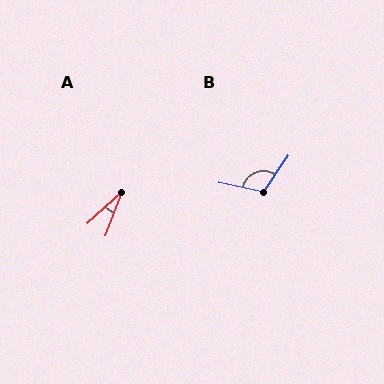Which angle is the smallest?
A, at approximately 27 degrees.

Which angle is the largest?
B, at approximately 111 degrees.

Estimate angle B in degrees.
Approximately 111 degrees.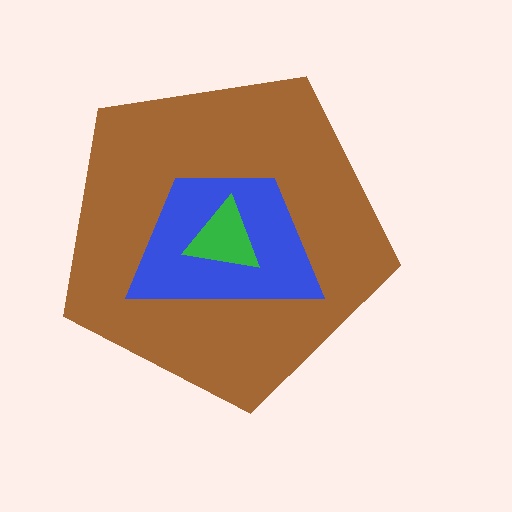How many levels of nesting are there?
3.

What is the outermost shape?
The brown pentagon.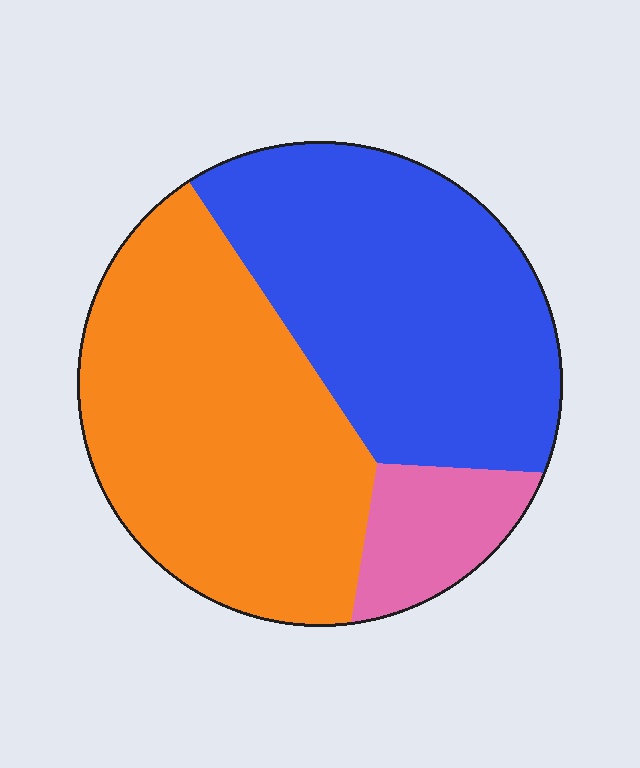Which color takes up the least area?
Pink, at roughly 10%.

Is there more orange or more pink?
Orange.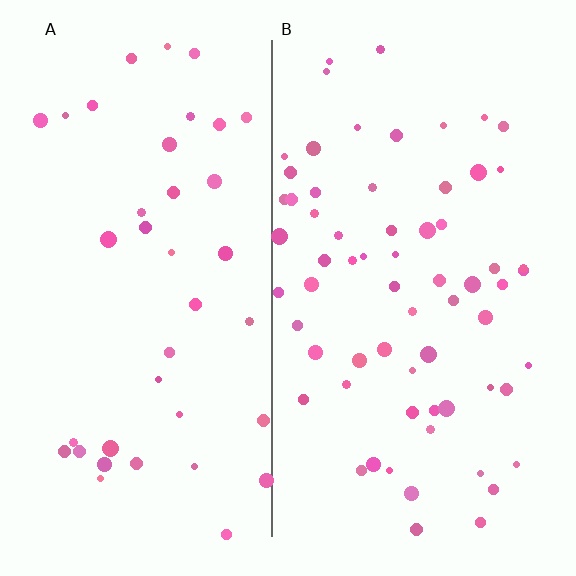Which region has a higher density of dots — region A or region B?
B (the right).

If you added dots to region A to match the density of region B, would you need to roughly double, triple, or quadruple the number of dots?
Approximately double.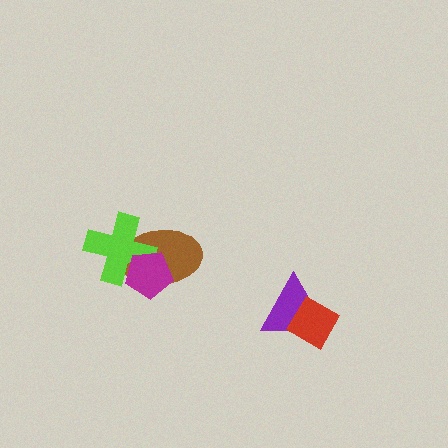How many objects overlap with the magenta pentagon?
2 objects overlap with the magenta pentagon.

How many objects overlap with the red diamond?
1 object overlaps with the red diamond.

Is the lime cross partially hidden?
Yes, it is partially covered by another shape.